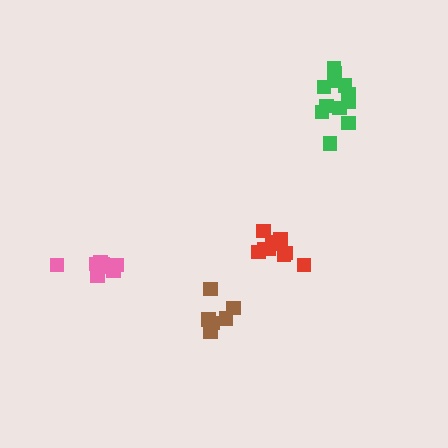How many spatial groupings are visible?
There are 4 spatial groupings.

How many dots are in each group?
Group 1: 10 dots, Group 2: 9 dots, Group 3: 6 dots, Group 4: 12 dots (37 total).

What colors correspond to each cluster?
The clusters are colored: red, pink, brown, green.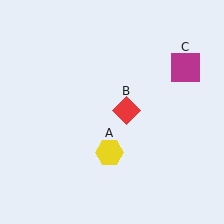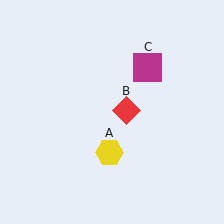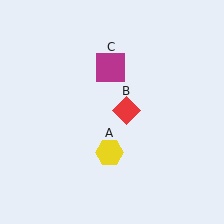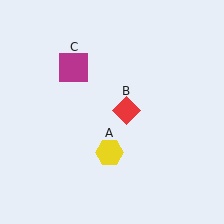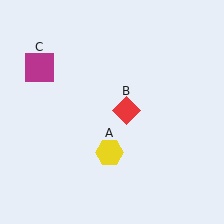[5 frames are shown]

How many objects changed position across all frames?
1 object changed position: magenta square (object C).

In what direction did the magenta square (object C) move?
The magenta square (object C) moved left.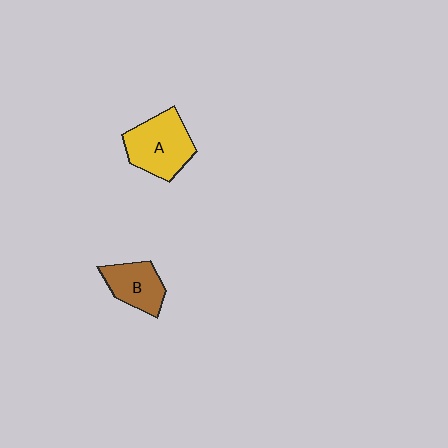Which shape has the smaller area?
Shape B (brown).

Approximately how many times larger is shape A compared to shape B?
Approximately 1.4 times.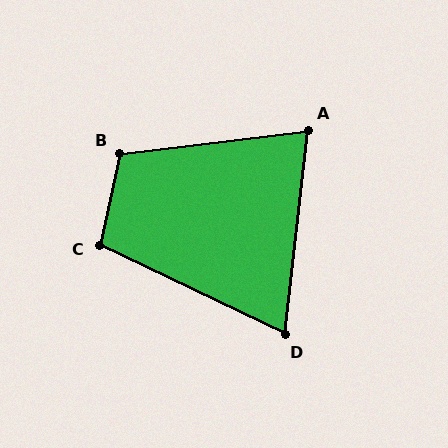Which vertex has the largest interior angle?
B, at approximately 109 degrees.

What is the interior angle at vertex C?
Approximately 103 degrees (obtuse).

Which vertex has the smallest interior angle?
D, at approximately 71 degrees.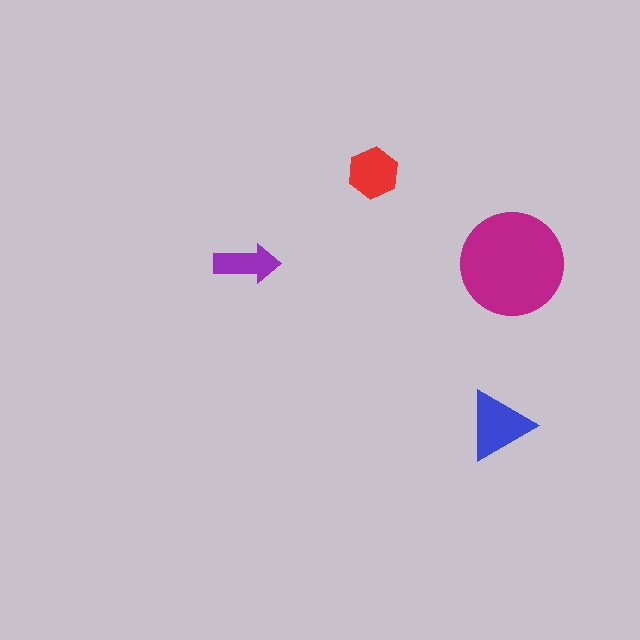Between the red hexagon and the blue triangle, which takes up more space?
The blue triangle.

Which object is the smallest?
The purple arrow.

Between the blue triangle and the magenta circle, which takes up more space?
The magenta circle.